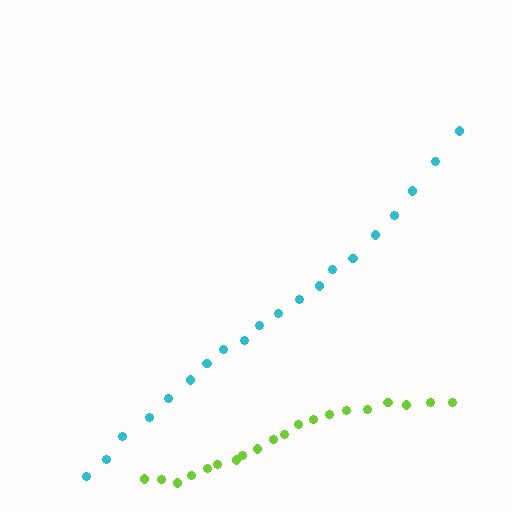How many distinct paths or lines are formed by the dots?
There are 2 distinct paths.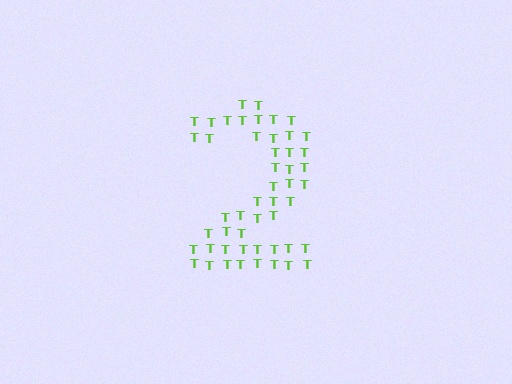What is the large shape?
The large shape is the digit 2.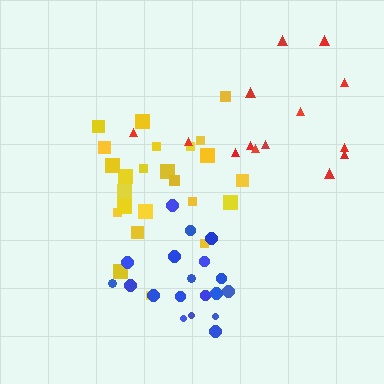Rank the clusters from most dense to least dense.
blue, yellow, red.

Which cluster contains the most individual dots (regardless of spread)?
Yellow (24).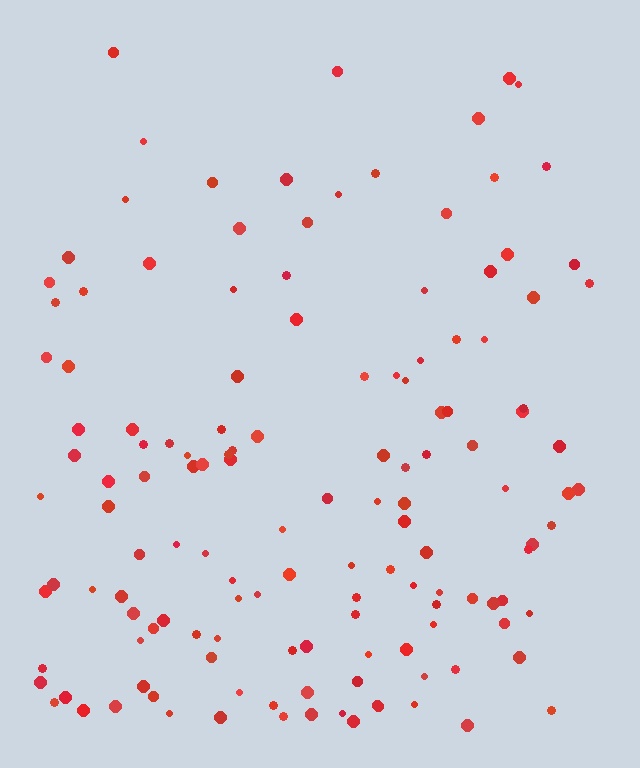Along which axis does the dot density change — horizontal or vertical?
Vertical.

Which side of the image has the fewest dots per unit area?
The top.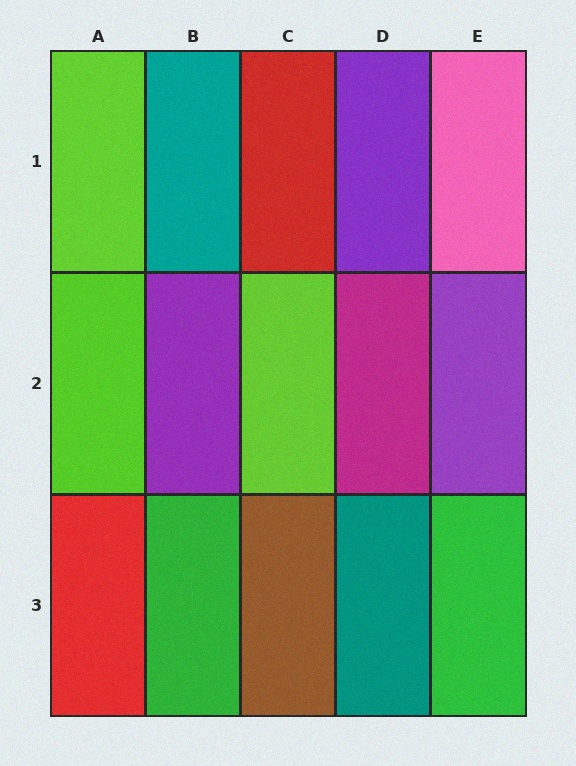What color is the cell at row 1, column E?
Pink.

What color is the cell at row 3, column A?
Red.